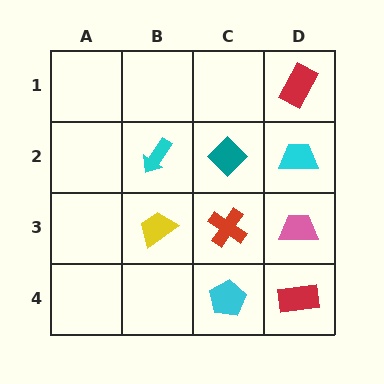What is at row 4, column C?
A cyan pentagon.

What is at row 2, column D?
A cyan trapezoid.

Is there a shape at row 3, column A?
No, that cell is empty.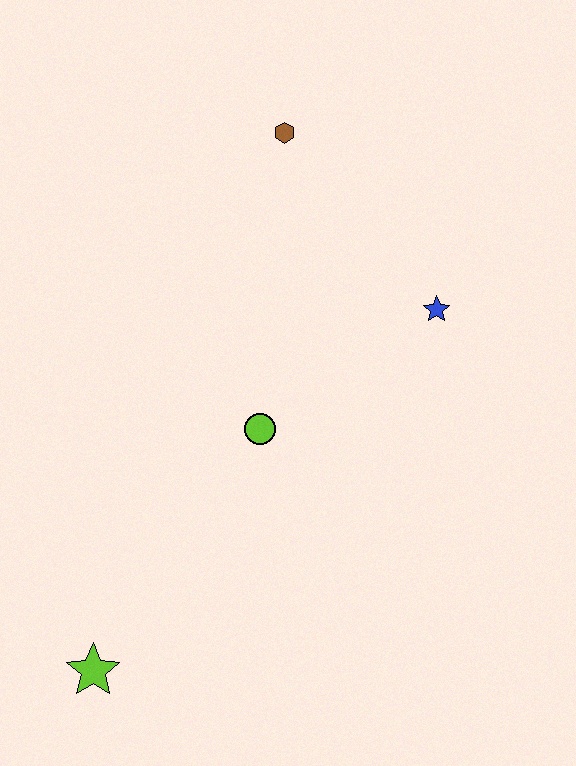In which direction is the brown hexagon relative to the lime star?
The brown hexagon is above the lime star.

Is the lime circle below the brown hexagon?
Yes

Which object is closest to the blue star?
The lime circle is closest to the blue star.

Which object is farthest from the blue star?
The lime star is farthest from the blue star.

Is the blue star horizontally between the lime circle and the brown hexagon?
No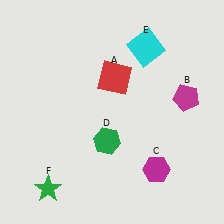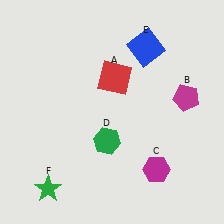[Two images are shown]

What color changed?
The square (E) changed from cyan in Image 1 to blue in Image 2.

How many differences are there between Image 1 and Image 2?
There is 1 difference between the two images.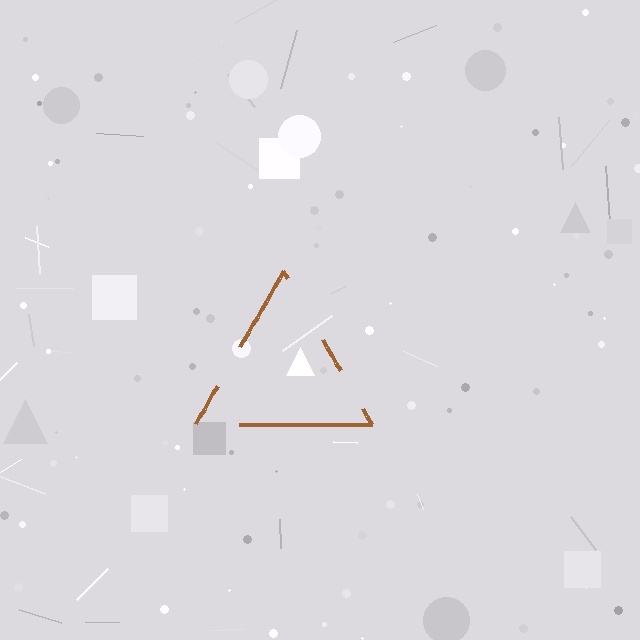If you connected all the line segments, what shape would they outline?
They would outline a triangle.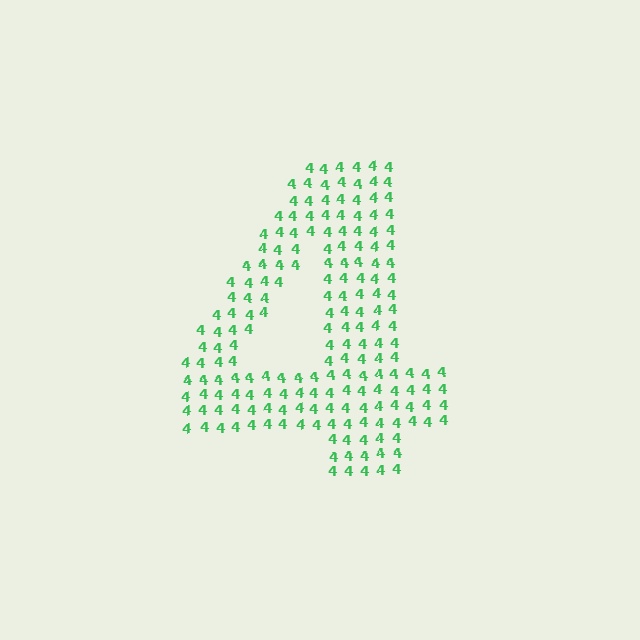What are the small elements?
The small elements are digit 4's.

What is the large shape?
The large shape is the digit 4.